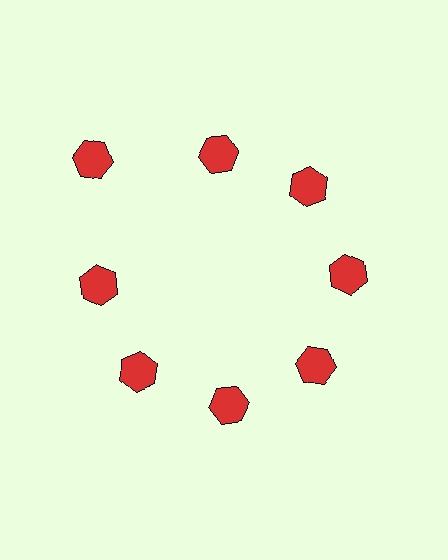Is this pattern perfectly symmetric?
No. The 8 red hexagons are arranged in a ring, but one element near the 10 o'clock position is pushed outward from the center, breaking the 8-fold rotational symmetry.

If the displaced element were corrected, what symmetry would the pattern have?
It would have 8-fold rotational symmetry — the pattern would map onto itself every 45 degrees.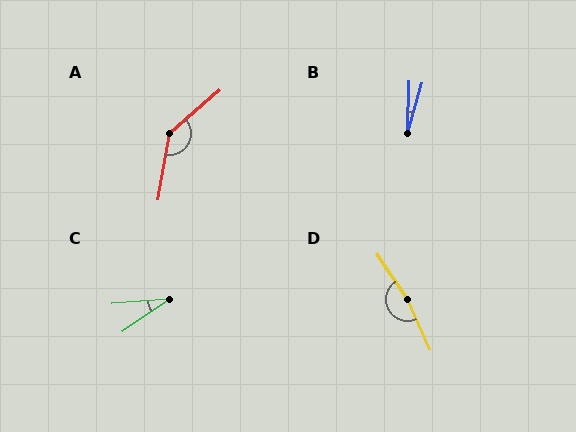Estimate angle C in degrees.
Approximately 30 degrees.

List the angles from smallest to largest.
B (15°), C (30°), A (140°), D (170°).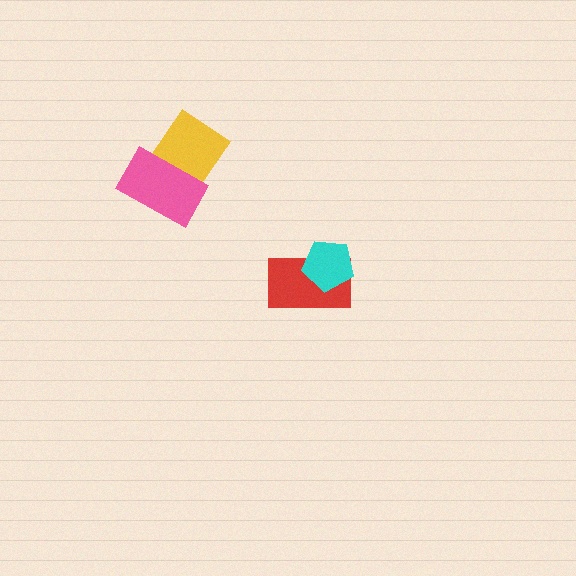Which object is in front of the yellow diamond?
The pink rectangle is in front of the yellow diamond.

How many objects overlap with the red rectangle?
1 object overlaps with the red rectangle.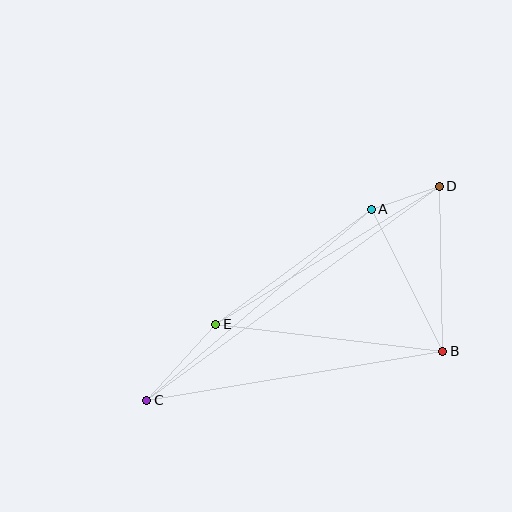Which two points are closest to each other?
Points A and D are closest to each other.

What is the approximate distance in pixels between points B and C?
The distance between B and C is approximately 300 pixels.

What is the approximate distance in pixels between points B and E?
The distance between B and E is approximately 229 pixels.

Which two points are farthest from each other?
Points C and D are farthest from each other.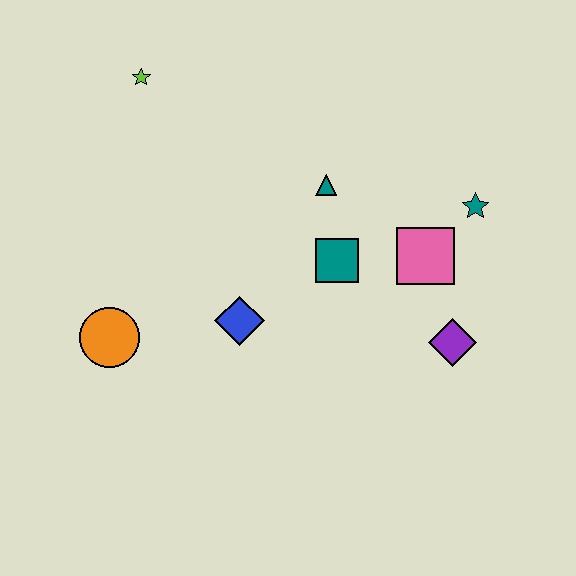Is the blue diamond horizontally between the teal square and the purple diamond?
No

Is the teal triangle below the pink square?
No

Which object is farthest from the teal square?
The lime star is farthest from the teal square.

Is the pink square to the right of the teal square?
Yes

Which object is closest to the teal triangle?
The teal square is closest to the teal triangle.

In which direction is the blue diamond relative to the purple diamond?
The blue diamond is to the left of the purple diamond.